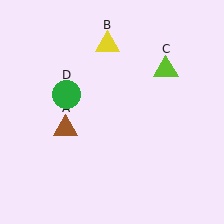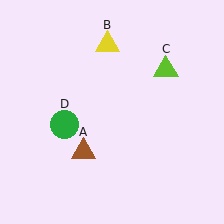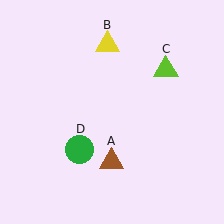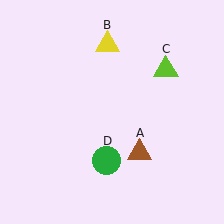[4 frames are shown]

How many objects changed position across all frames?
2 objects changed position: brown triangle (object A), green circle (object D).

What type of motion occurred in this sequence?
The brown triangle (object A), green circle (object D) rotated counterclockwise around the center of the scene.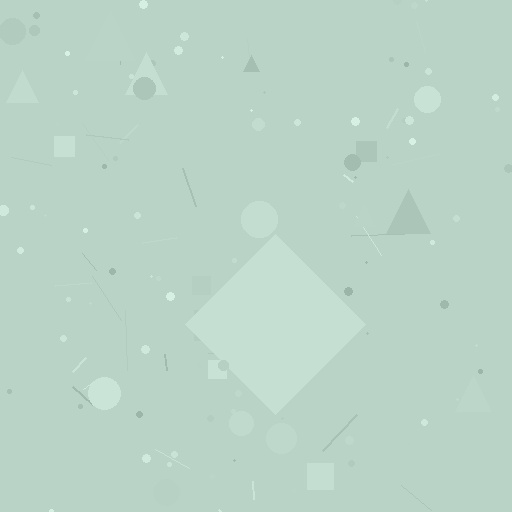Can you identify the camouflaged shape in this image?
The camouflaged shape is a diamond.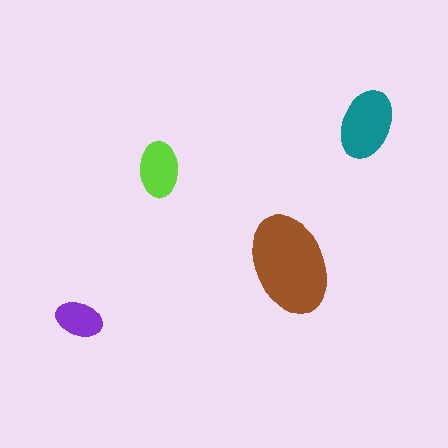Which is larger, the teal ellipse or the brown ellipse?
The brown one.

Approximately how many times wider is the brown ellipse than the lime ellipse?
About 2 times wider.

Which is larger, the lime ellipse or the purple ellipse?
The lime one.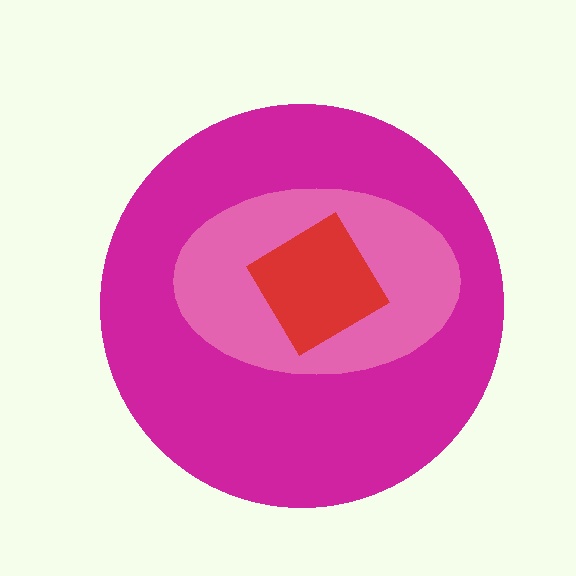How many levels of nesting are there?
3.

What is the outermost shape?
The magenta circle.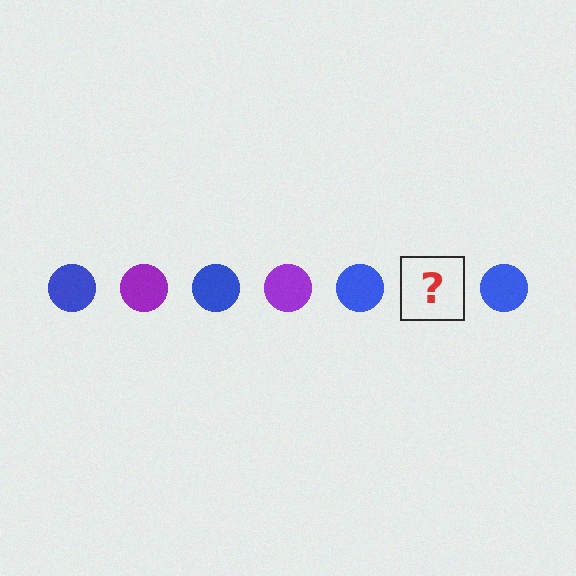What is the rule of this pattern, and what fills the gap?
The rule is that the pattern cycles through blue, purple circles. The gap should be filled with a purple circle.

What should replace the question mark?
The question mark should be replaced with a purple circle.